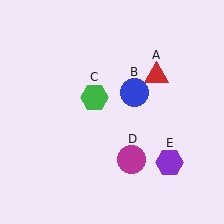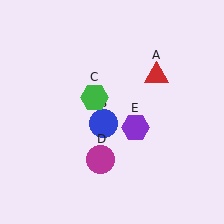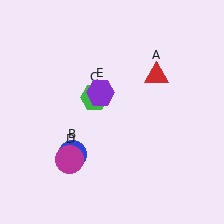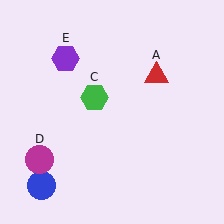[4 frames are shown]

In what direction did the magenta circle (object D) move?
The magenta circle (object D) moved left.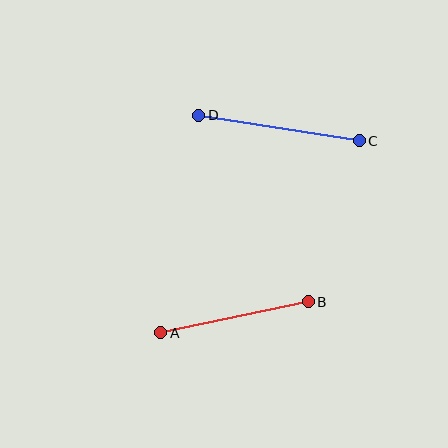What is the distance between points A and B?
The distance is approximately 150 pixels.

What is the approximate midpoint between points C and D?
The midpoint is at approximately (279, 128) pixels.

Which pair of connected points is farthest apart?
Points C and D are farthest apart.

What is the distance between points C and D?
The distance is approximately 163 pixels.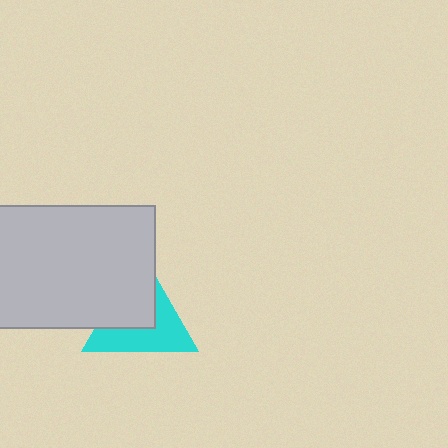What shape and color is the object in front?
The object in front is a light gray rectangle.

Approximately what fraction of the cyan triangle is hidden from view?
Roughly 48% of the cyan triangle is hidden behind the light gray rectangle.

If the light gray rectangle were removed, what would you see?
You would see the complete cyan triangle.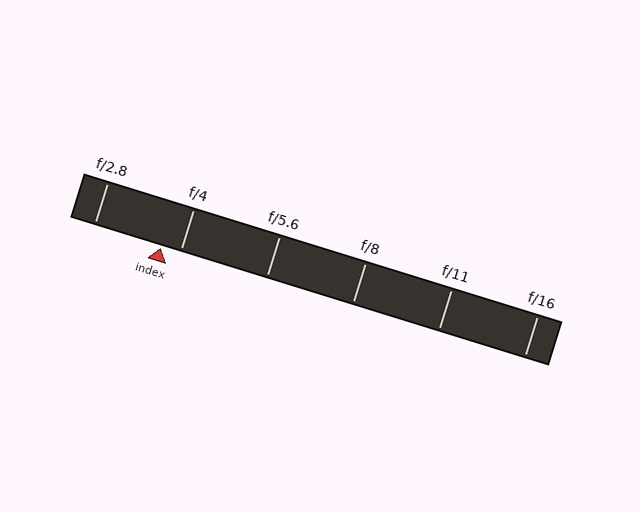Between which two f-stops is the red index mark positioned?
The index mark is between f/2.8 and f/4.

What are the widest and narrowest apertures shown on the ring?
The widest aperture shown is f/2.8 and the narrowest is f/16.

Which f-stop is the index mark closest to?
The index mark is closest to f/4.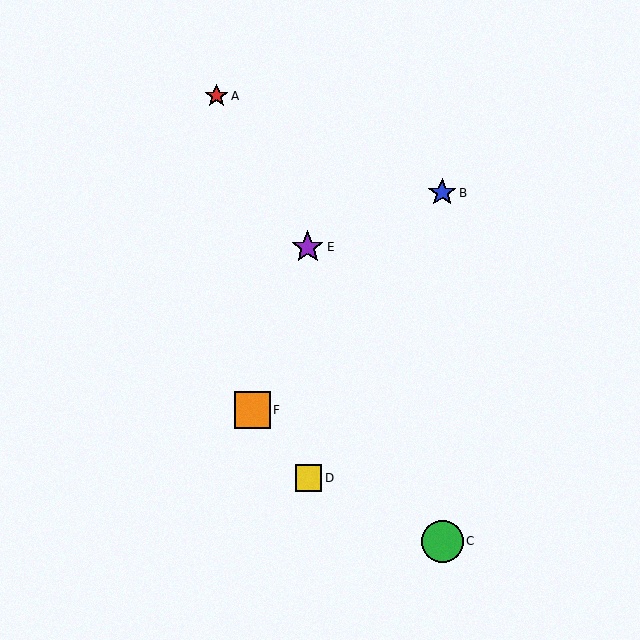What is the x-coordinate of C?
Object C is at x≈442.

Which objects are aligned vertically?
Objects B, C are aligned vertically.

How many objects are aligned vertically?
2 objects (B, C) are aligned vertically.